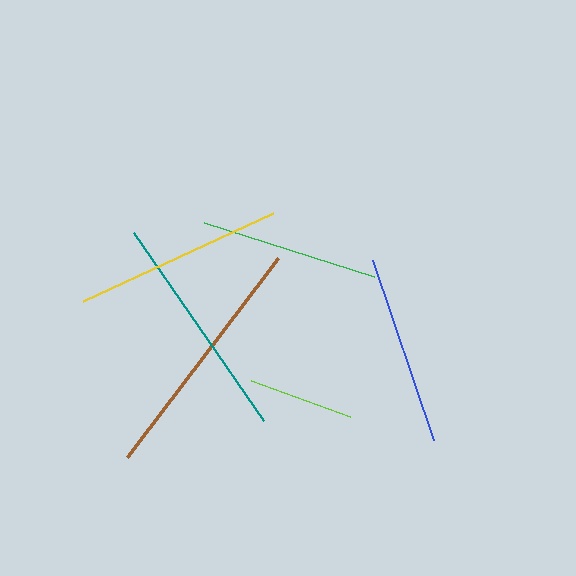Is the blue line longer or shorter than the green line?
The blue line is longer than the green line.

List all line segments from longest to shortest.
From longest to shortest: brown, teal, yellow, blue, green, lime.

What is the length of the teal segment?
The teal segment is approximately 229 pixels long.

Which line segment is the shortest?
The lime line is the shortest at approximately 106 pixels.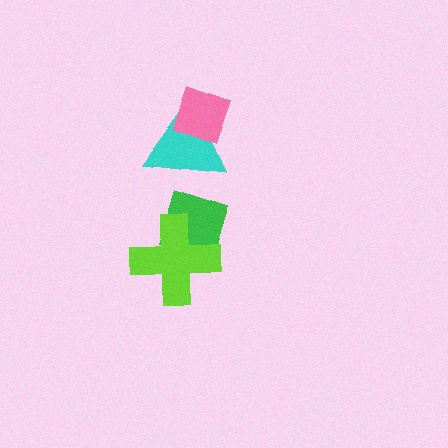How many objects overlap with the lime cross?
1 object overlaps with the lime cross.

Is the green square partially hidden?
Yes, it is partially covered by another shape.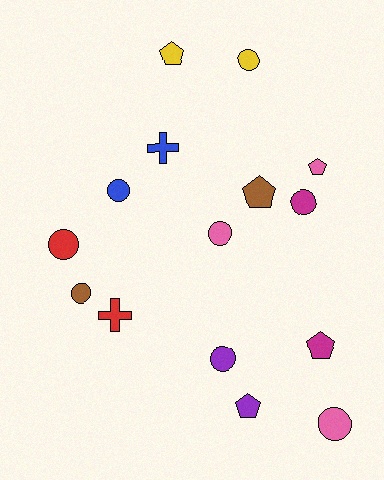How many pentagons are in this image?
There are 5 pentagons.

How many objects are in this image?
There are 15 objects.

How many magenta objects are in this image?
There are 2 magenta objects.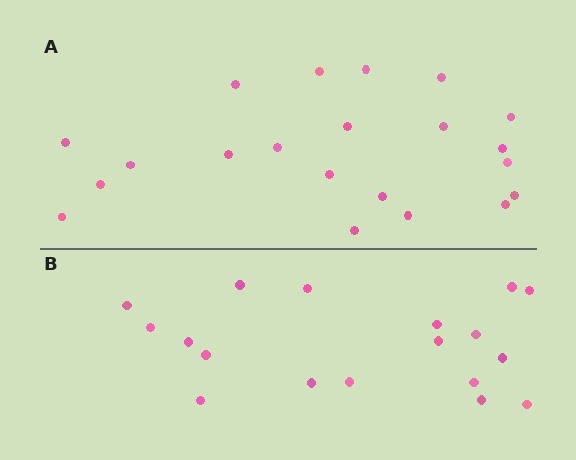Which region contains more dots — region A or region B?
Region A (the top region) has more dots.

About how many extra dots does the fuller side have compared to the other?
Region A has just a few more — roughly 2 or 3 more dots than region B.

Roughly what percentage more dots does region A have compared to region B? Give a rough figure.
About 15% more.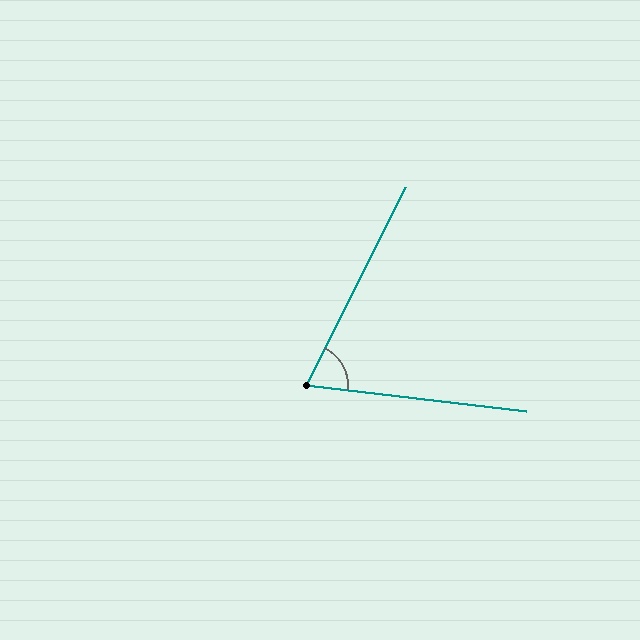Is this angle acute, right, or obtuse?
It is acute.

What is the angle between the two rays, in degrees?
Approximately 70 degrees.